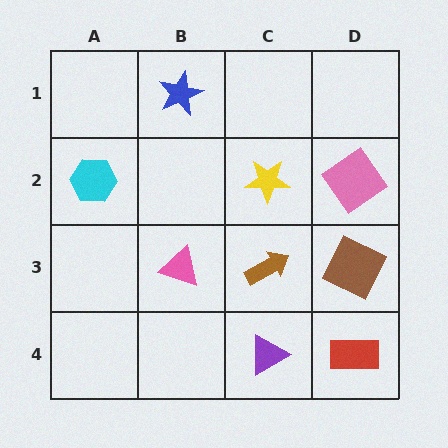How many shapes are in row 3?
3 shapes.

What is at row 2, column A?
A cyan hexagon.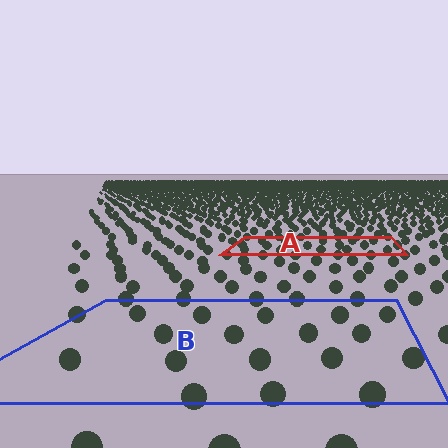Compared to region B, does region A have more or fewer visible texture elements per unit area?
Region A has more texture elements per unit area — they are packed more densely because it is farther away.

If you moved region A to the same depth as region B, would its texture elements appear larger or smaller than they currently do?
They would appear larger. At a closer depth, the same texture elements are projected at a bigger on-screen size.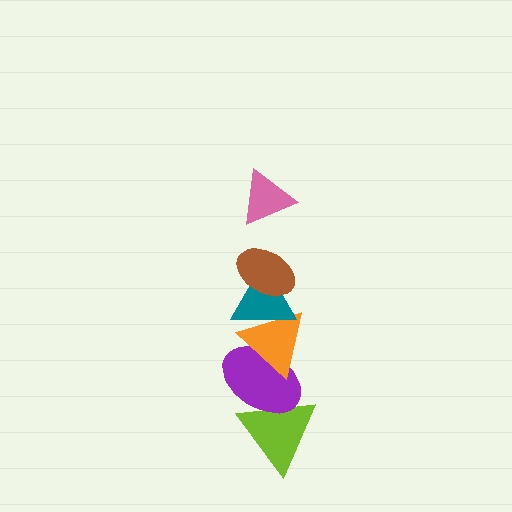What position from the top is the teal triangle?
The teal triangle is 3rd from the top.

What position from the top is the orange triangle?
The orange triangle is 4th from the top.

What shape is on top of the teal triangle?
The brown ellipse is on top of the teal triangle.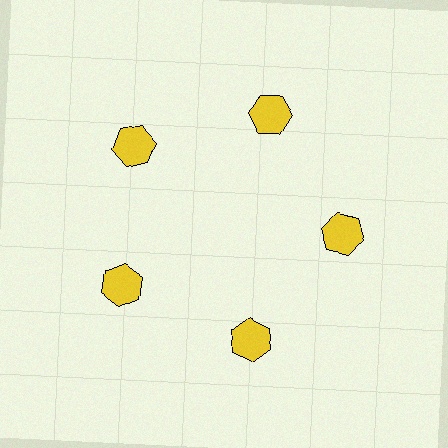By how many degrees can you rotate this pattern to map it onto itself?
The pattern maps onto itself every 72 degrees of rotation.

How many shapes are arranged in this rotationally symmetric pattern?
There are 5 shapes, arranged in 5 groups of 1.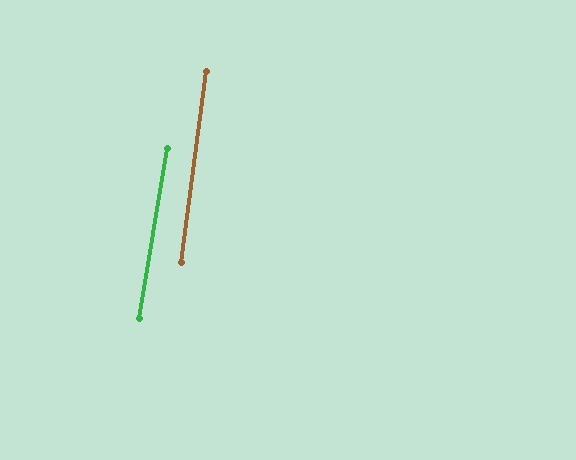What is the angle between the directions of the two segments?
Approximately 2 degrees.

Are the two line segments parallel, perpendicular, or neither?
Parallel — their directions differ by only 1.9°.